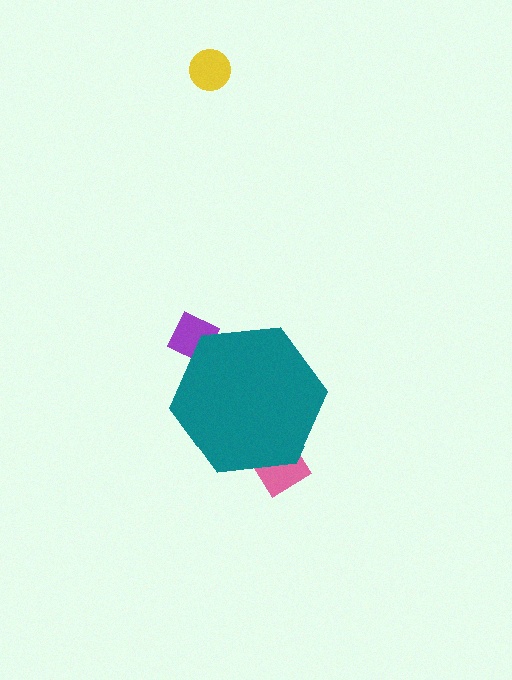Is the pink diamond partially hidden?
Yes, the pink diamond is partially hidden behind the teal hexagon.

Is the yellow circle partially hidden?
No, the yellow circle is fully visible.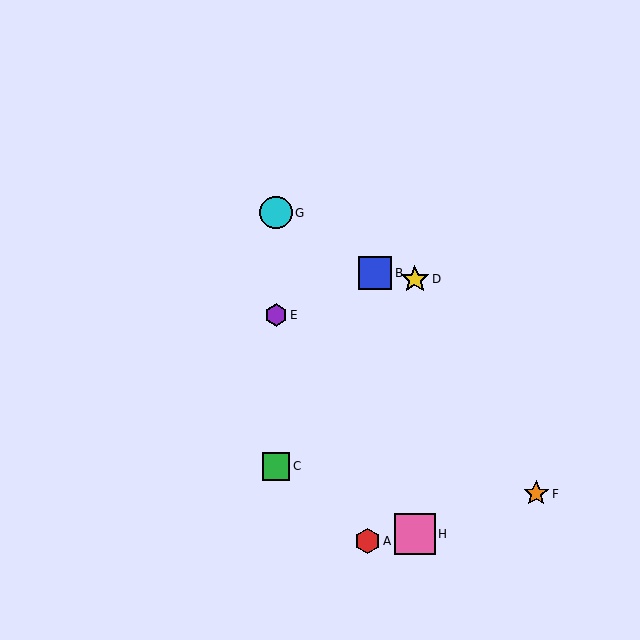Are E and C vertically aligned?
Yes, both are at x≈276.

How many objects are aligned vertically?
3 objects (C, E, G) are aligned vertically.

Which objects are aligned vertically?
Objects C, E, G are aligned vertically.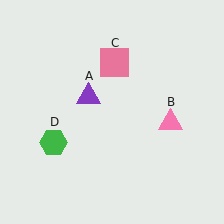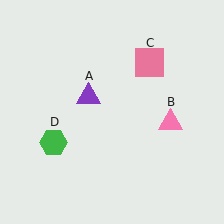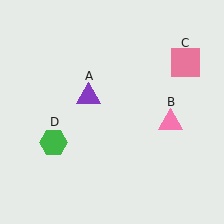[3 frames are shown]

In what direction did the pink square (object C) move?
The pink square (object C) moved right.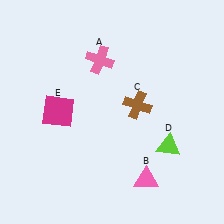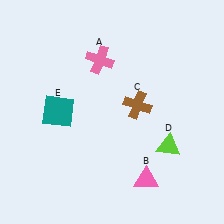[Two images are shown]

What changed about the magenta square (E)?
In Image 1, E is magenta. In Image 2, it changed to teal.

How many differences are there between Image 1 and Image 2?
There is 1 difference between the two images.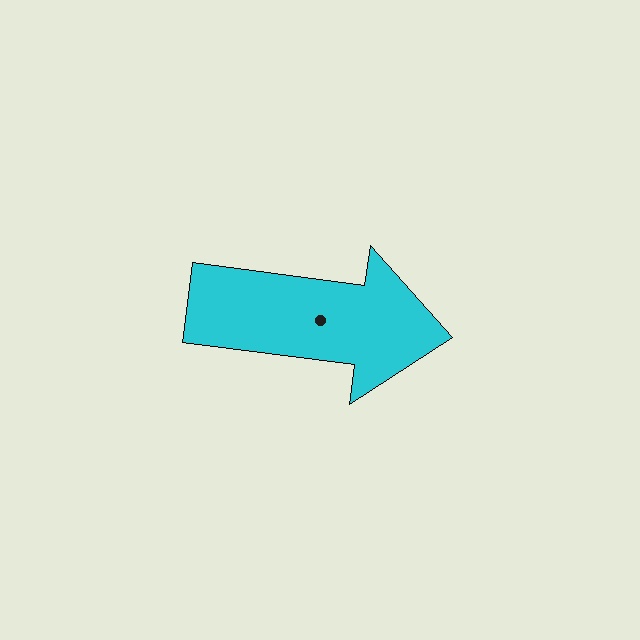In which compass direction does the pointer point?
East.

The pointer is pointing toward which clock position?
Roughly 3 o'clock.